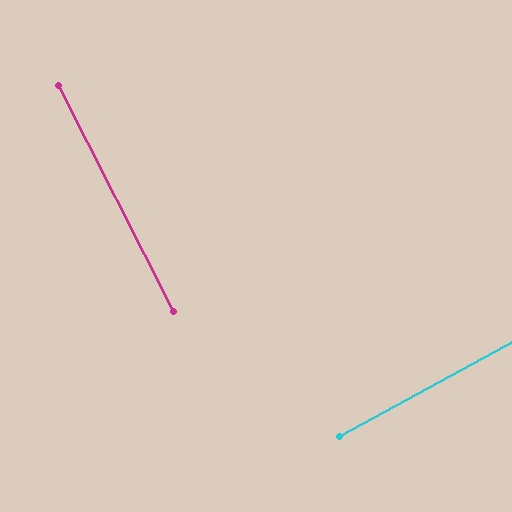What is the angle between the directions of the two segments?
Approximately 88 degrees.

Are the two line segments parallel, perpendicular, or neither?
Perpendicular — they meet at approximately 88°.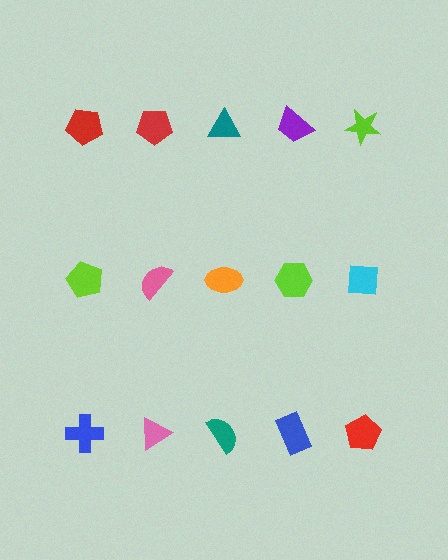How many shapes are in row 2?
5 shapes.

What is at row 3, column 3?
A teal semicircle.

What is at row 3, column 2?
A pink triangle.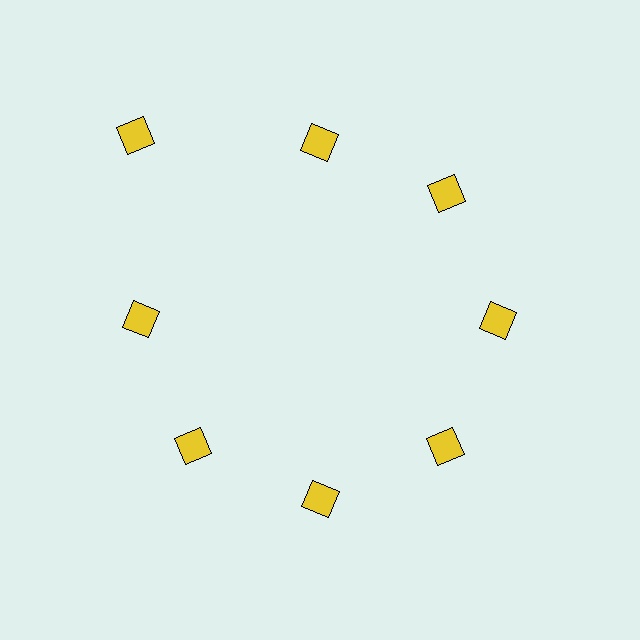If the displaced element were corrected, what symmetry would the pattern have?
It would have 8-fold rotational symmetry — the pattern would map onto itself every 45 degrees.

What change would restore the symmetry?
The symmetry would be restored by moving it inward, back onto the ring so that all 8 diamonds sit at equal angles and equal distance from the center.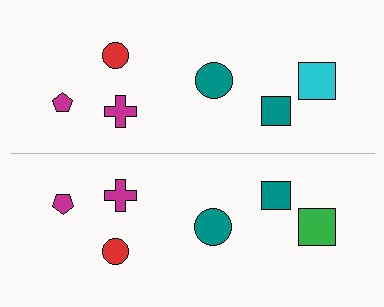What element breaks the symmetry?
The green square on the bottom side breaks the symmetry — its mirror counterpart is cyan.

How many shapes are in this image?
There are 12 shapes in this image.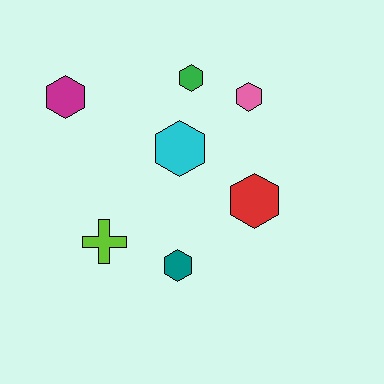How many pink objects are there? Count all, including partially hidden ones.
There is 1 pink object.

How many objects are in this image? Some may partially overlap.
There are 7 objects.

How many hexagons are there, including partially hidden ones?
There are 6 hexagons.